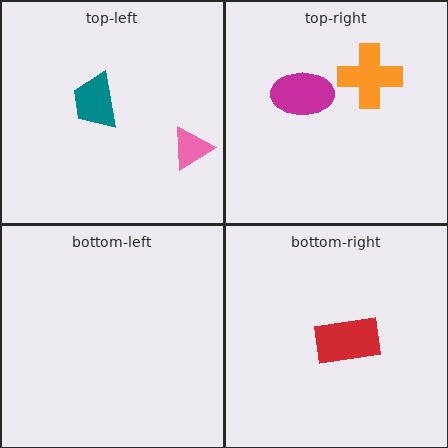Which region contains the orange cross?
The top-right region.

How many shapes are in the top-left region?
2.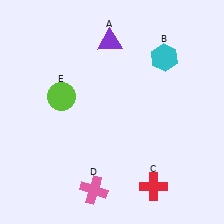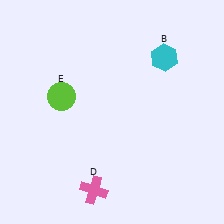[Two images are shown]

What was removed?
The red cross (C), the purple triangle (A) were removed in Image 2.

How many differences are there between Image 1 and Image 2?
There are 2 differences between the two images.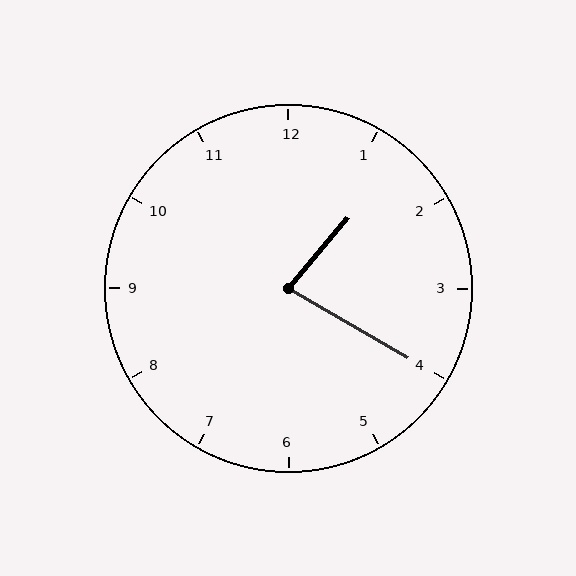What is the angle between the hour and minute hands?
Approximately 80 degrees.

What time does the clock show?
1:20.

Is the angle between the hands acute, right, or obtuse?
It is acute.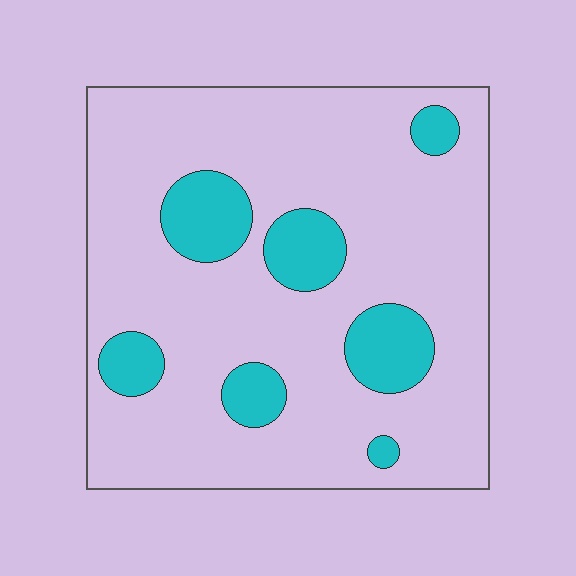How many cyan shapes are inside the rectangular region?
7.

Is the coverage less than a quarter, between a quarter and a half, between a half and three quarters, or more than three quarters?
Less than a quarter.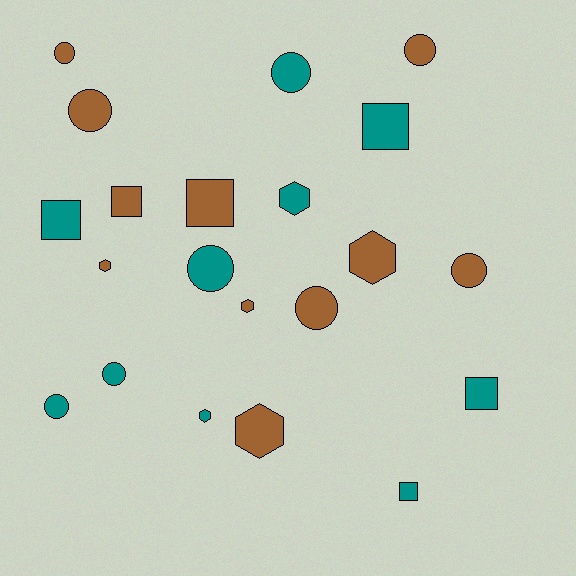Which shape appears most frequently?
Circle, with 9 objects.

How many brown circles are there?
There are 5 brown circles.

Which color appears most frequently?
Brown, with 11 objects.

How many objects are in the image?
There are 21 objects.